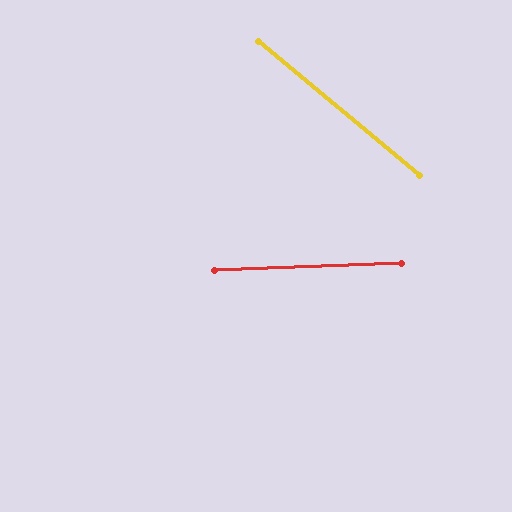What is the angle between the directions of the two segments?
Approximately 42 degrees.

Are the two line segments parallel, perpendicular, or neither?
Neither parallel nor perpendicular — they differ by about 42°.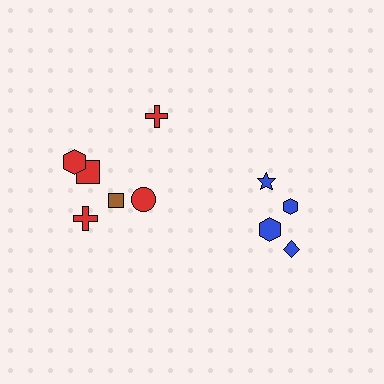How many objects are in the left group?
There are 6 objects.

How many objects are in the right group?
There are 4 objects.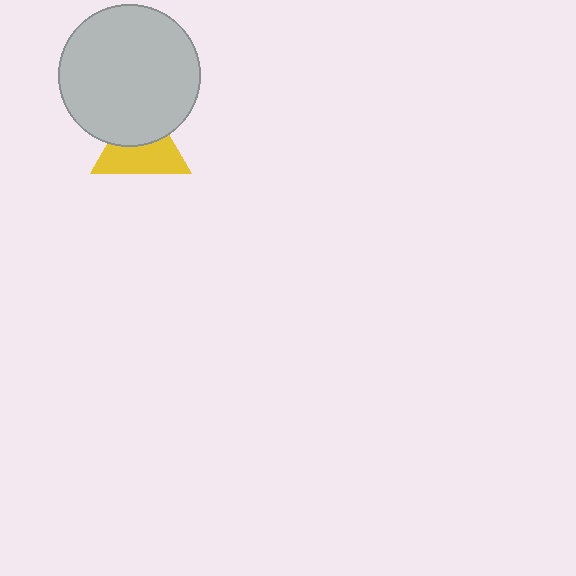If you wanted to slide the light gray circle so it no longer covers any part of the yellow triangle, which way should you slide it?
Slide it up — that is the most direct way to separate the two shapes.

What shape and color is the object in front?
The object in front is a light gray circle.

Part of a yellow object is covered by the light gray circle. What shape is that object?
It is a triangle.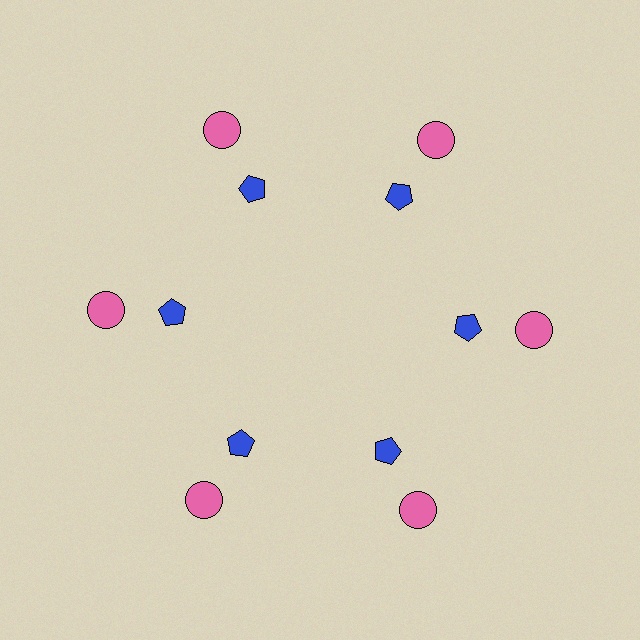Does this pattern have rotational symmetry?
Yes, this pattern has 6-fold rotational symmetry. It looks the same after rotating 60 degrees around the center.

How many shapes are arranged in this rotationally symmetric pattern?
There are 12 shapes, arranged in 6 groups of 2.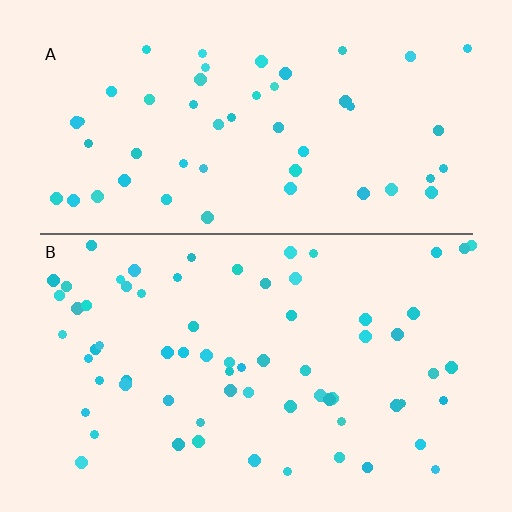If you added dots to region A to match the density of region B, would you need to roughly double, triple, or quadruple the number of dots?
Approximately double.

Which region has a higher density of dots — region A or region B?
B (the bottom).